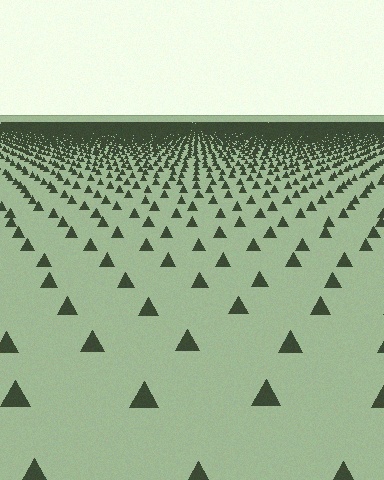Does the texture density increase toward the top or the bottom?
Density increases toward the top.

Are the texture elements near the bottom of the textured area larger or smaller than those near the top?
Larger. Near the bottom, elements are closer to the viewer and appear at a bigger on-screen size.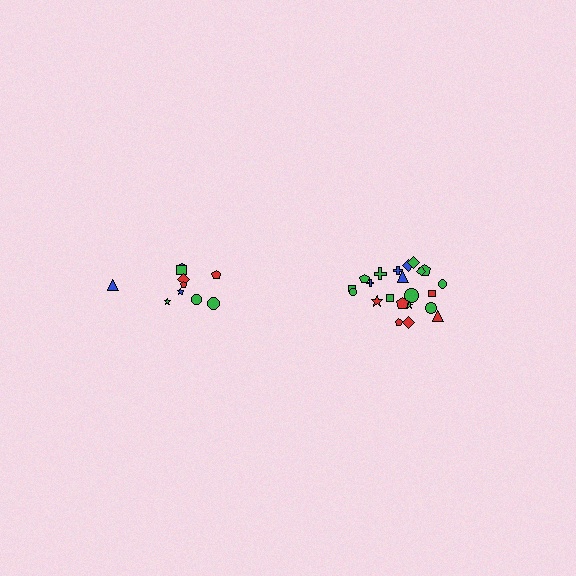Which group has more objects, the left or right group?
The right group.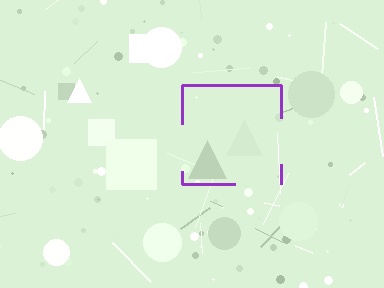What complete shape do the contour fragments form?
The contour fragments form a square.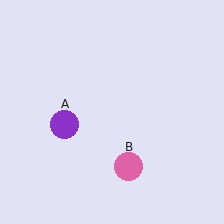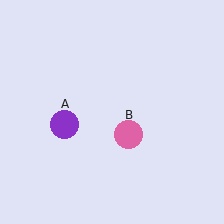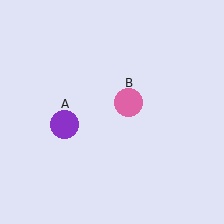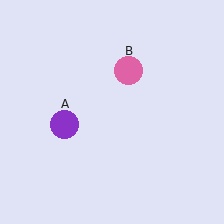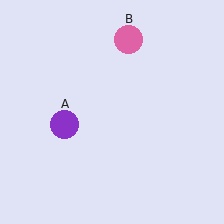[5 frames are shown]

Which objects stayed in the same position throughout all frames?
Purple circle (object A) remained stationary.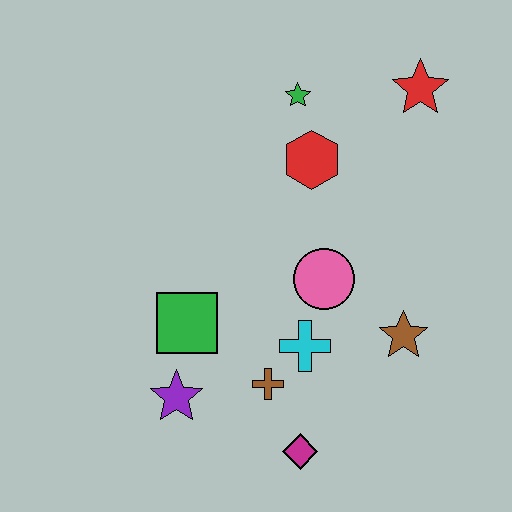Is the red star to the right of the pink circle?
Yes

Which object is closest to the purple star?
The green square is closest to the purple star.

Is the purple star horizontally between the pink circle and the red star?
No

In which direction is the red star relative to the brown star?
The red star is above the brown star.